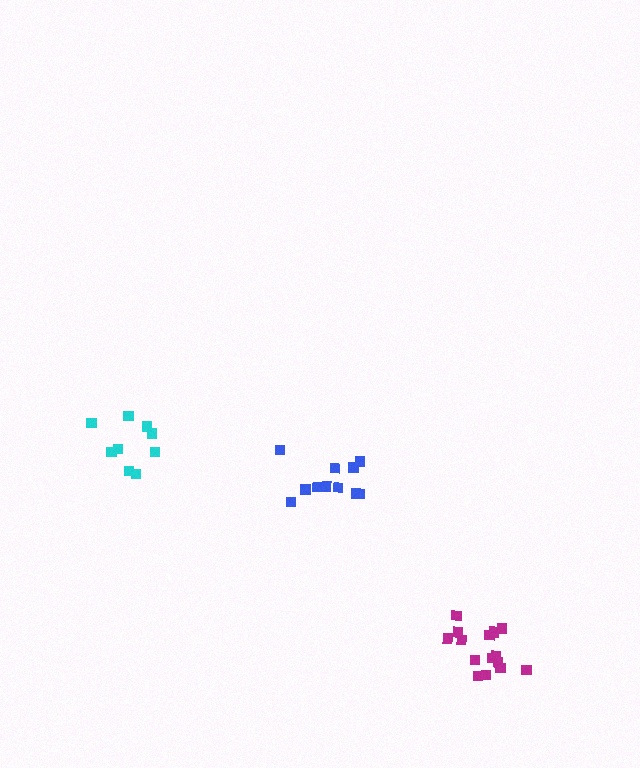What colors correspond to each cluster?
The clusters are colored: blue, cyan, magenta.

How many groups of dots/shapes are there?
There are 3 groups.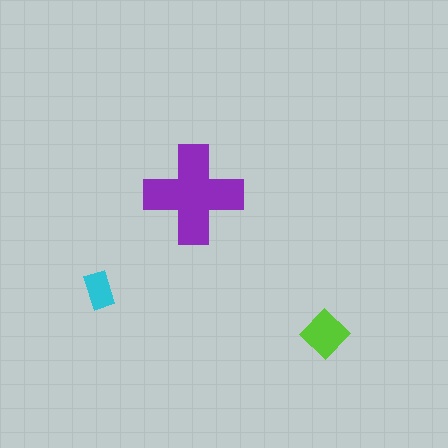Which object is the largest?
The purple cross.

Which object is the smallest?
The cyan rectangle.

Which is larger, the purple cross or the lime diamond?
The purple cross.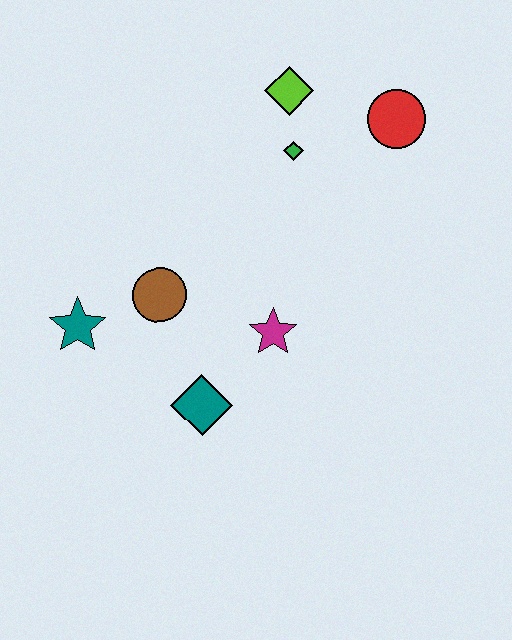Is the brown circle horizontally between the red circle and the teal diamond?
No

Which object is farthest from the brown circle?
The red circle is farthest from the brown circle.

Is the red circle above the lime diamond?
No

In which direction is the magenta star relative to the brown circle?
The magenta star is to the right of the brown circle.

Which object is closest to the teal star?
The brown circle is closest to the teal star.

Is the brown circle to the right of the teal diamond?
No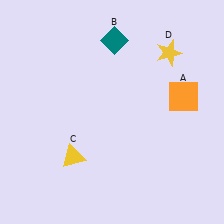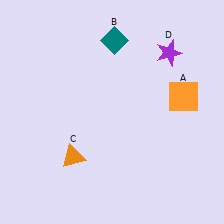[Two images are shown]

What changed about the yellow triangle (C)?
In Image 1, C is yellow. In Image 2, it changed to orange.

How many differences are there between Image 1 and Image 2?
There are 2 differences between the two images.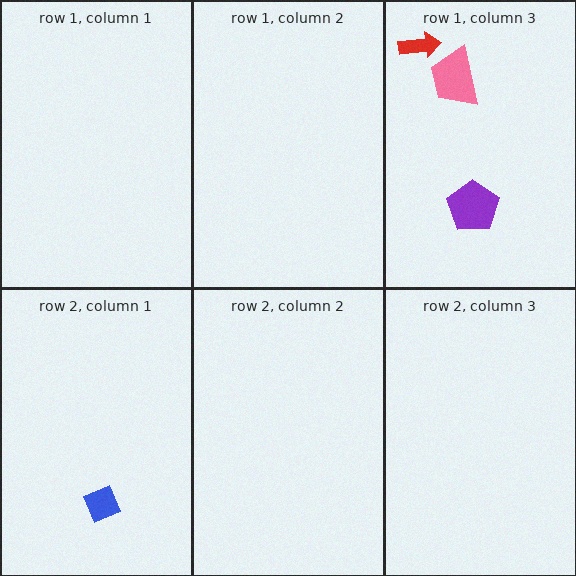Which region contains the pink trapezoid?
The row 1, column 3 region.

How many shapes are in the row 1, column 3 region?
3.